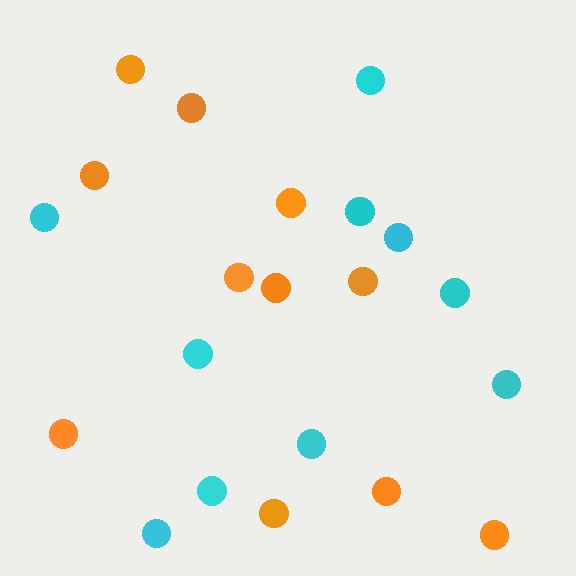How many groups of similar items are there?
There are 2 groups: one group of cyan circles (10) and one group of orange circles (11).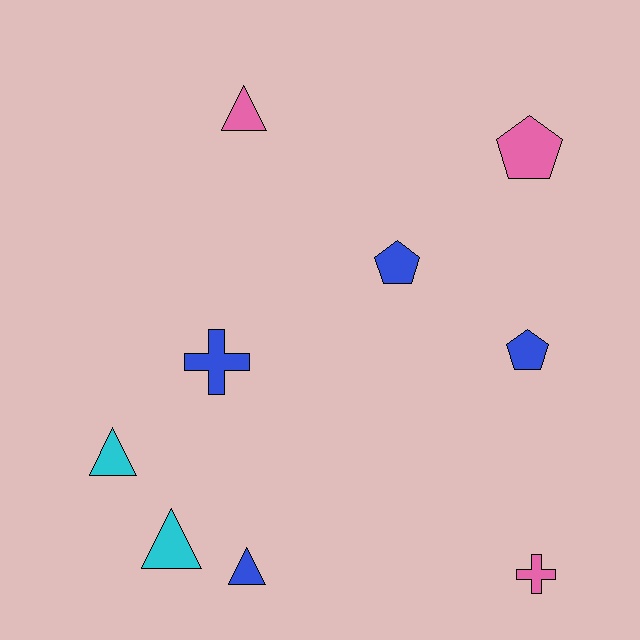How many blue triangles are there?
There is 1 blue triangle.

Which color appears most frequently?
Blue, with 4 objects.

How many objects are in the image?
There are 9 objects.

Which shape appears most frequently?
Triangle, with 4 objects.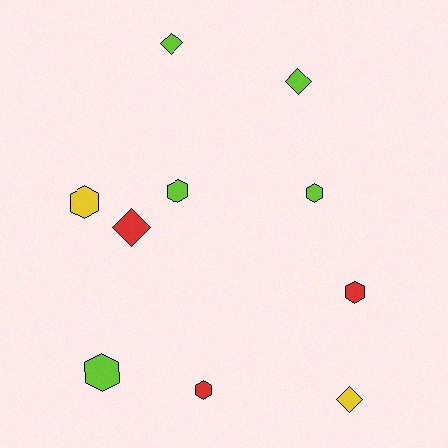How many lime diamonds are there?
There are 2 lime diamonds.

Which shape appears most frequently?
Hexagon, with 6 objects.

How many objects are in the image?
There are 10 objects.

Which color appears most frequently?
Lime, with 5 objects.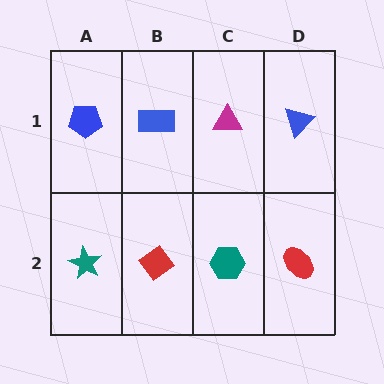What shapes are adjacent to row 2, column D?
A blue triangle (row 1, column D), a teal hexagon (row 2, column C).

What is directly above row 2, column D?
A blue triangle.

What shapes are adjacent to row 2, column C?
A magenta triangle (row 1, column C), a red diamond (row 2, column B), a red ellipse (row 2, column D).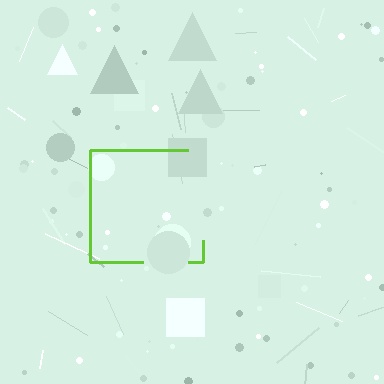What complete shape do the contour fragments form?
The contour fragments form a square.